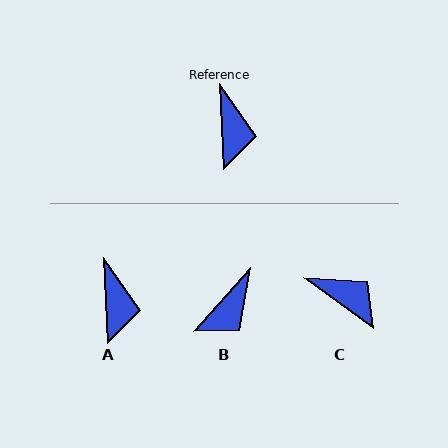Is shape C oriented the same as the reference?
No, it is off by about 51 degrees.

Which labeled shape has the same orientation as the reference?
A.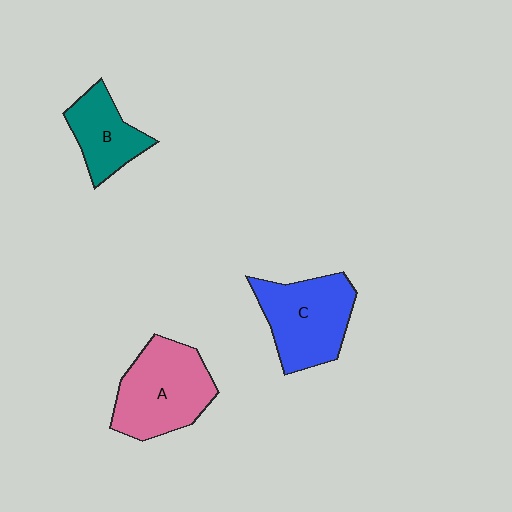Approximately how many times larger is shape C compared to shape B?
Approximately 1.5 times.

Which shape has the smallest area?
Shape B (teal).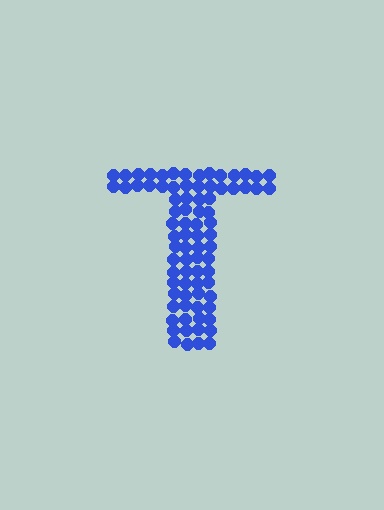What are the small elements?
The small elements are circles.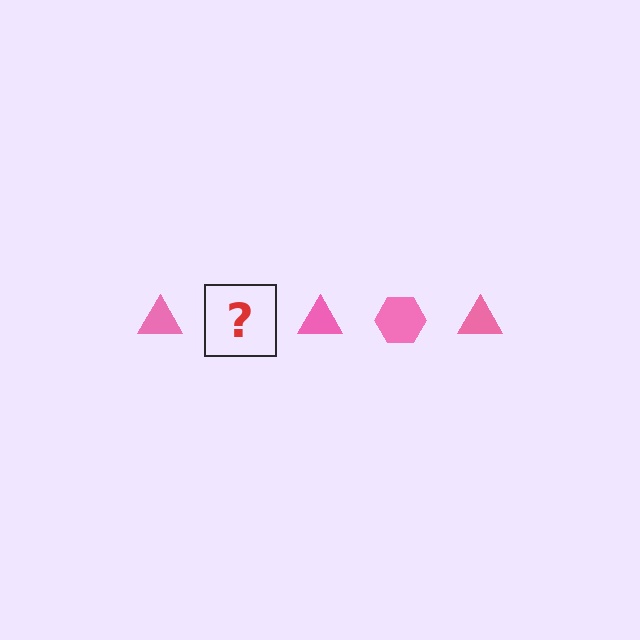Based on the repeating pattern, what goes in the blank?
The blank should be a pink hexagon.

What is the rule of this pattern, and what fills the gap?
The rule is that the pattern cycles through triangle, hexagon shapes in pink. The gap should be filled with a pink hexagon.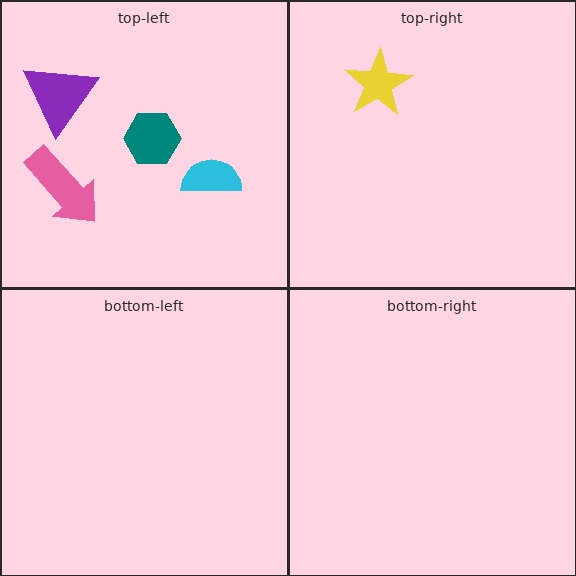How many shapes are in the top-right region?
1.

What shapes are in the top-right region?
The yellow star.